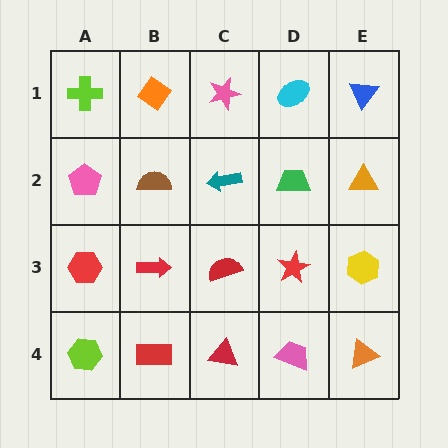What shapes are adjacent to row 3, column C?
A teal arrow (row 2, column C), a red triangle (row 4, column C), a red arrow (row 3, column B), a red star (row 3, column D).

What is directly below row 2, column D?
A red star.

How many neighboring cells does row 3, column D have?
4.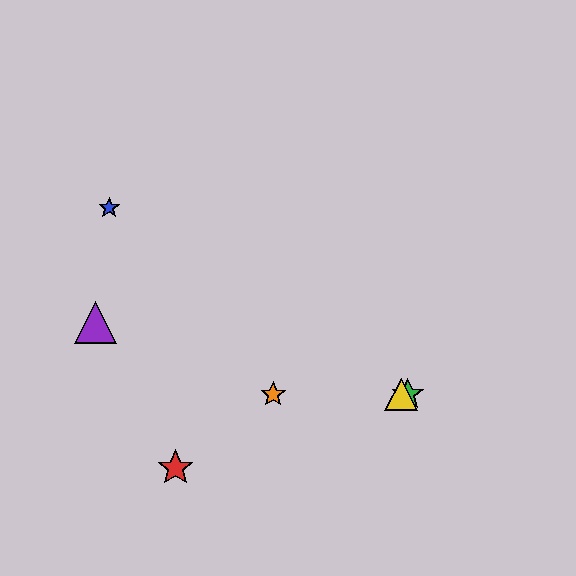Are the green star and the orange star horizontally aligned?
Yes, both are at y≈395.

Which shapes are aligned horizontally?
The green star, the yellow triangle, the orange star are aligned horizontally.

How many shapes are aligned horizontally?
3 shapes (the green star, the yellow triangle, the orange star) are aligned horizontally.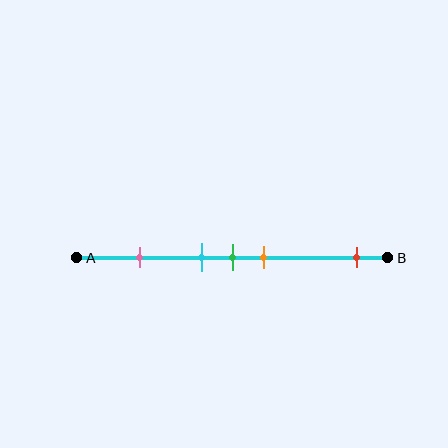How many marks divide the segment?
There are 5 marks dividing the segment.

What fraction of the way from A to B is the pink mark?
The pink mark is approximately 20% (0.2) of the way from A to B.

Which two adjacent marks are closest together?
The cyan and green marks are the closest adjacent pair.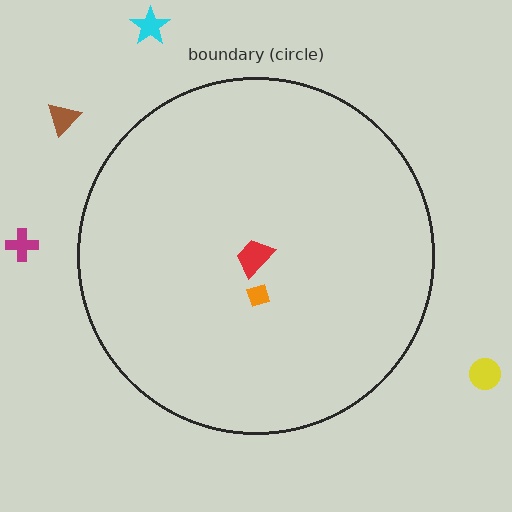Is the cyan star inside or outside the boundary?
Outside.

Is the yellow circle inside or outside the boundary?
Outside.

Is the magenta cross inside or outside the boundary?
Outside.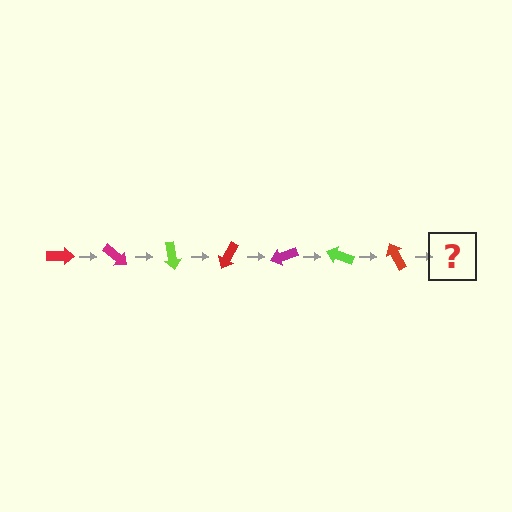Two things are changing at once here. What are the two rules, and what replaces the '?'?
The two rules are that it rotates 40 degrees each step and the color cycles through red, magenta, and lime. The '?' should be a magenta arrow, rotated 280 degrees from the start.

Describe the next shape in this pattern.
It should be a magenta arrow, rotated 280 degrees from the start.